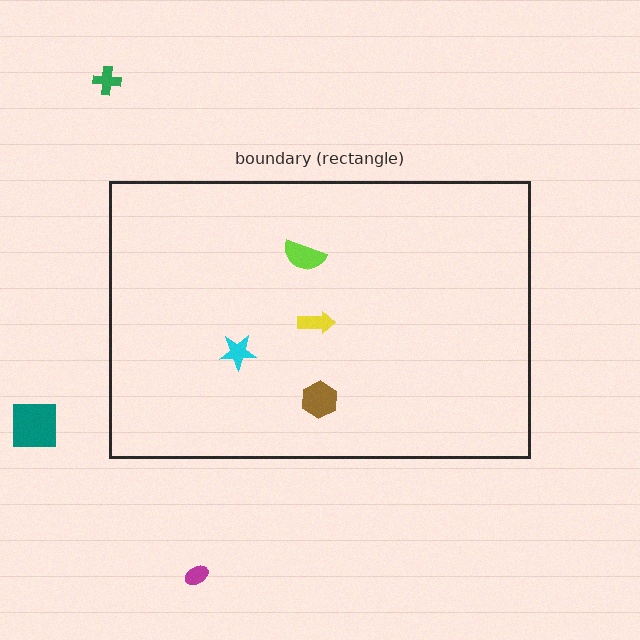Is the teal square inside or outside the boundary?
Outside.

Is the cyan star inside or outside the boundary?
Inside.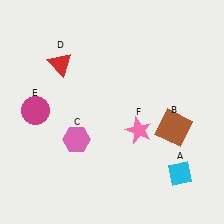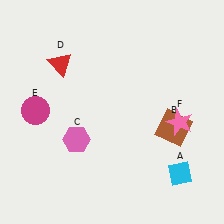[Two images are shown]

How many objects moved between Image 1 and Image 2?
1 object moved between the two images.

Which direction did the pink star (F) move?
The pink star (F) moved right.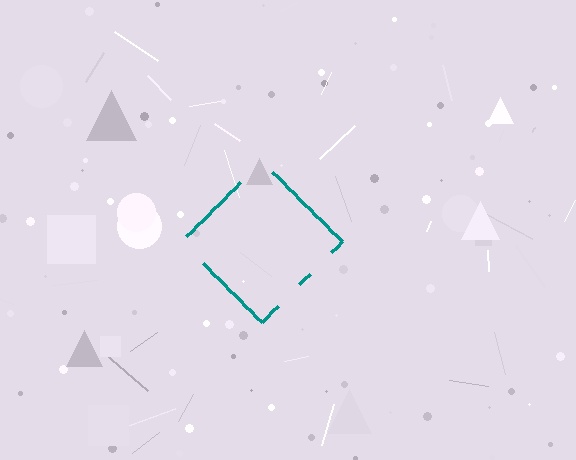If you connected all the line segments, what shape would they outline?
They would outline a diamond.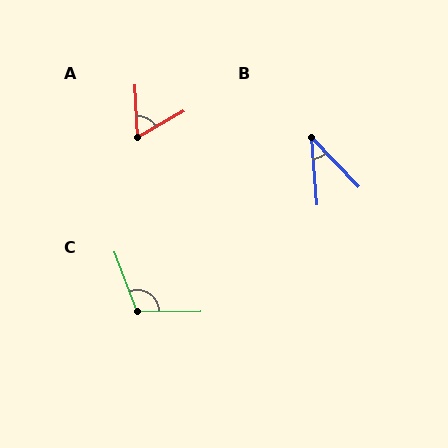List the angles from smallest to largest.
B (40°), A (64°), C (110°).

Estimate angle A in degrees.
Approximately 64 degrees.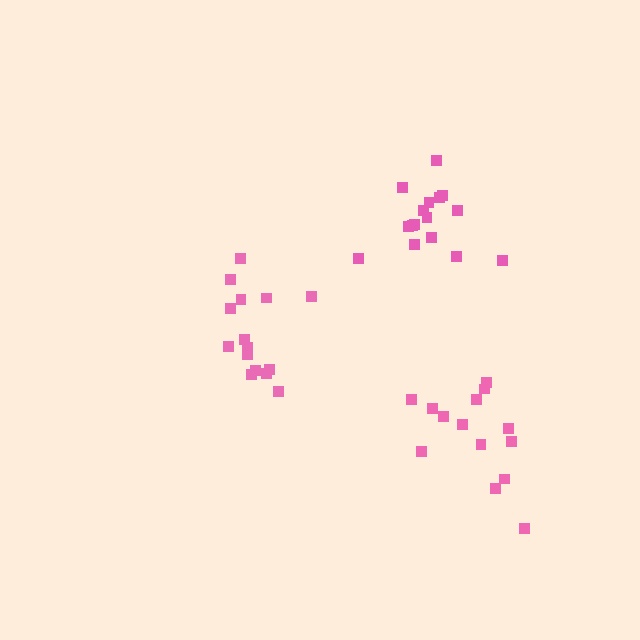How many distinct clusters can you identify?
There are 3 distinct clusters.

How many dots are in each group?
Group 1: 16 dots, Group 2: 15 dots, Group 3: 14 dots (45 total).